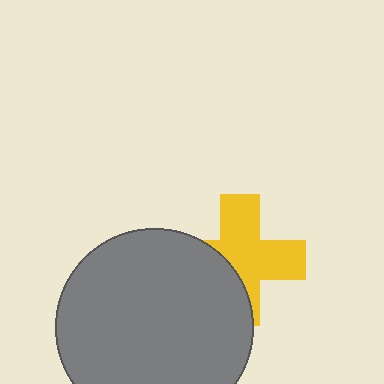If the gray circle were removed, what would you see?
You would see the complete yellow cross.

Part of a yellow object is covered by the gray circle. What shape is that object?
It is a cross.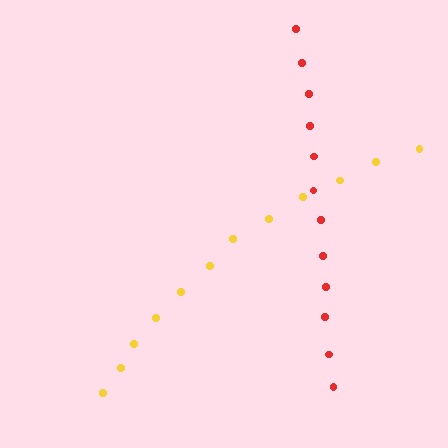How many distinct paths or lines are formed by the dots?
There are 2 distinct paths.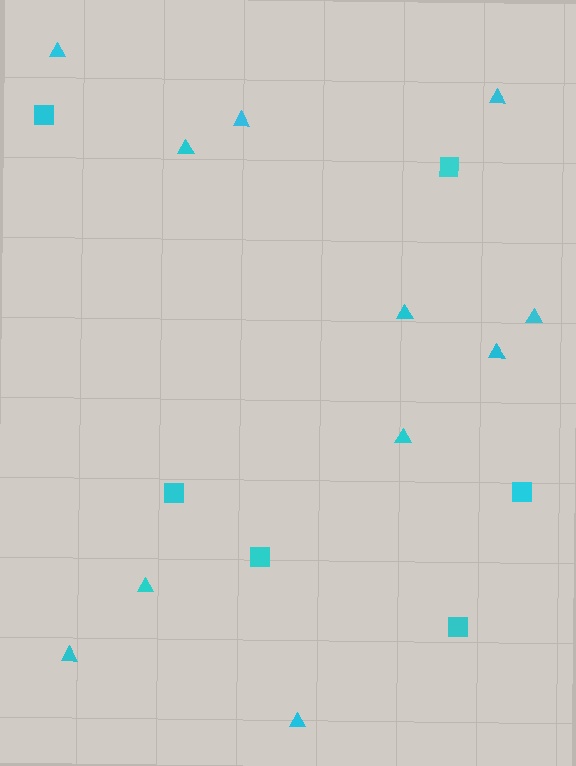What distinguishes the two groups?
There are 2 groups: one group of triangles (11) and one group of squares (6).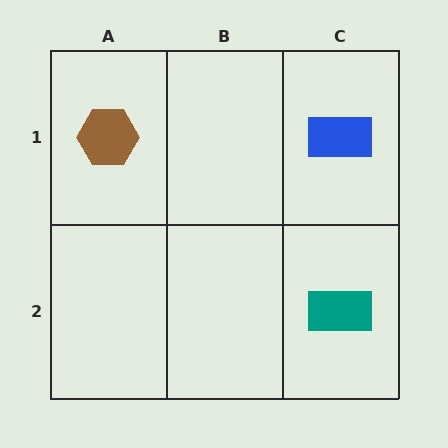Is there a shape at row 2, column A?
No, that cell is empty.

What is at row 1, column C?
A blue rectangle.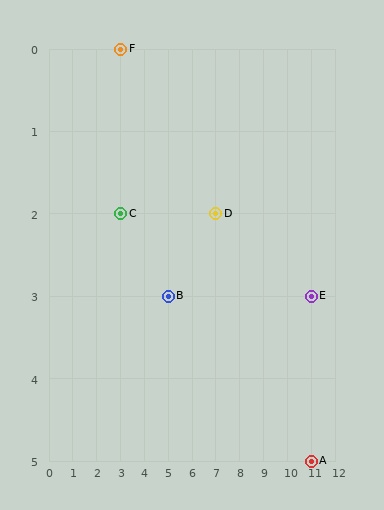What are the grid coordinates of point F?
Point F is at grid coordinates (3, 0).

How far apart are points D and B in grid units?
Points D and B are 2 columns and 1 row apart (about 2.2 grid units diagonally).